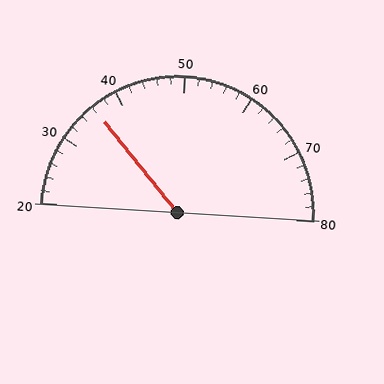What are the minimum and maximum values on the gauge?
The gauge ranges from 20 to 80.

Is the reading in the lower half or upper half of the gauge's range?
The reading is in the lower half of the range (20 to 80).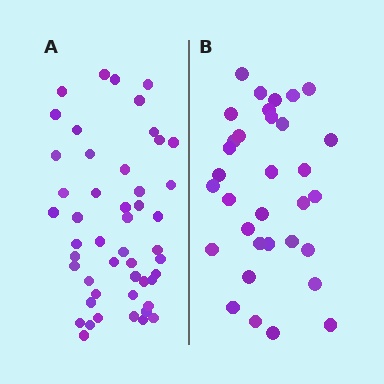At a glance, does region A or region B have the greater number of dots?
Region A (the left region) has more dots.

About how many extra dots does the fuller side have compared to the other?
Region A has approximately 15 more dots than region B.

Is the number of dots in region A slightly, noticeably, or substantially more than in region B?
Region A has substantially more. The ratio is roughly 1.5 to 1.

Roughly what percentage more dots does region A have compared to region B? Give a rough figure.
About 50% more.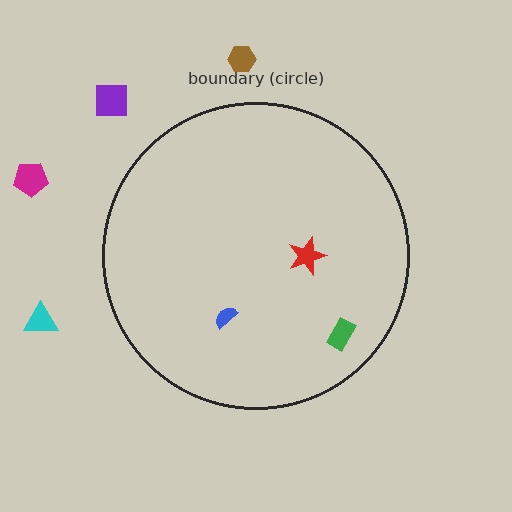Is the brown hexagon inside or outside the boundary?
Outside.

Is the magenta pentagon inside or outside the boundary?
Outside.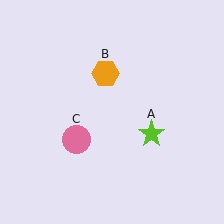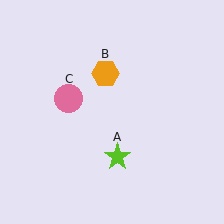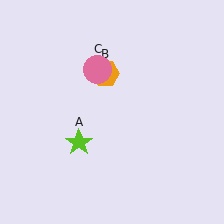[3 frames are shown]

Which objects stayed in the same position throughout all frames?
Orange hexagon (object B) remained stationary.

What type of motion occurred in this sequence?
The lime star (object A), pink circle (object C) rotated clockwise around the center of the scene.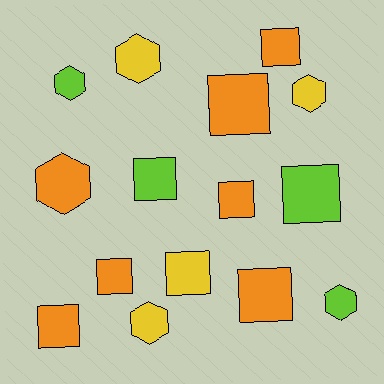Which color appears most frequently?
Orange, with 7 objects.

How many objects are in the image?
There are 15 objects.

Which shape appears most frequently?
Square, with 9 objects.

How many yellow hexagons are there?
There are 3 yellow hexagons.